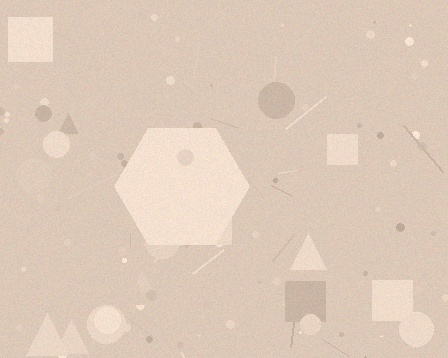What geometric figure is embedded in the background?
A hexagon is embedded in the background.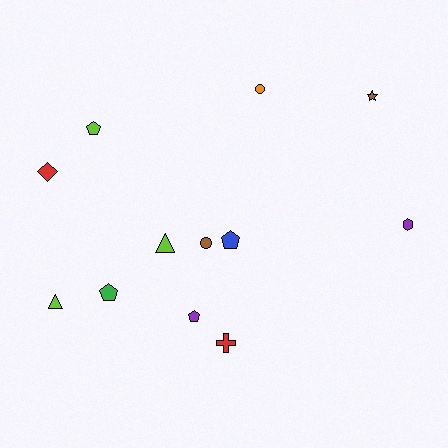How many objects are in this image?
There are 12 objects.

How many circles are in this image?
There are 2 circles.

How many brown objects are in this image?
There are 2 brown objects.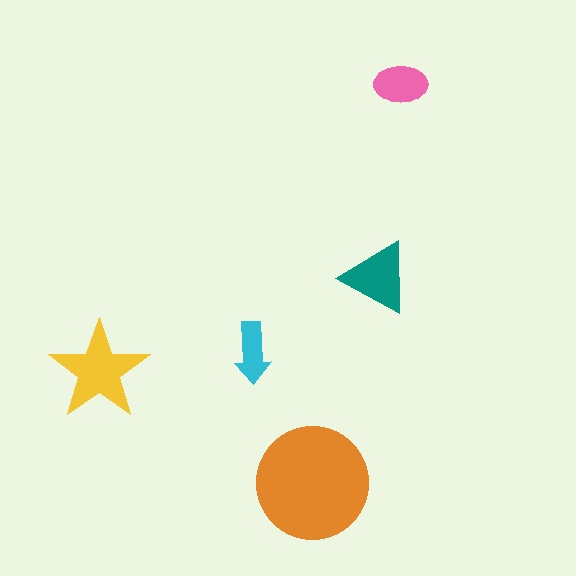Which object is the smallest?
The cyan arrow.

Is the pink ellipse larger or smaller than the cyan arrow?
Larger.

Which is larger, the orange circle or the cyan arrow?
The orange circle.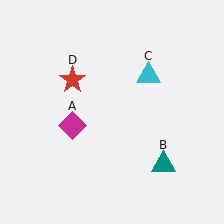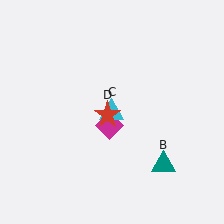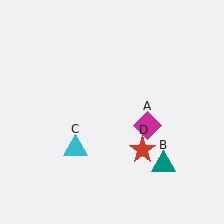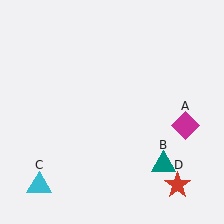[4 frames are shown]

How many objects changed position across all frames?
3 objects changed position: magenta diamond (object A), cyan triangle (object C), red star (object D).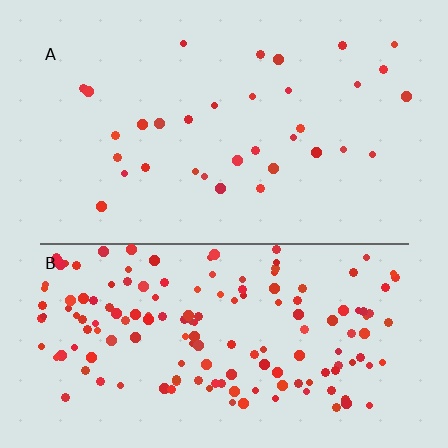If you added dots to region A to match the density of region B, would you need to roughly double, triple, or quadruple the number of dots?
Approximately quadruple.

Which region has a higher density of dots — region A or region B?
B (the bottom).